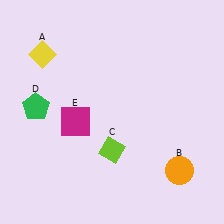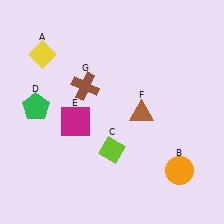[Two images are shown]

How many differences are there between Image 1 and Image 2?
There are 2 differences between the two images.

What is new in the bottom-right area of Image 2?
A brown triangle (F) was added in the bottom-right area of Image 2.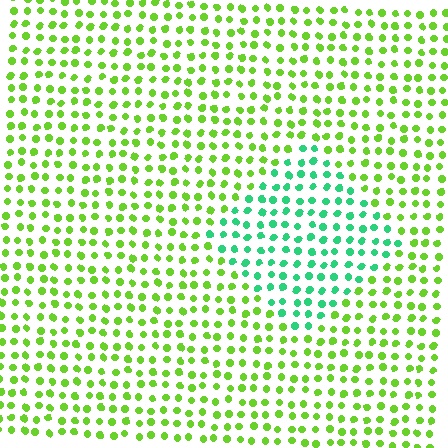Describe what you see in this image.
The image is filled with small lime elements in a uniform arrangement. A diamond-shaped region is visible where the elements are tinted to a slightly different hue, forming a subtle color boundary.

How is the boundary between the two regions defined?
The boundary is defined purely by a slight shift in hue (about 52 degrees). Spacing, size, and orientation are identical on both sides.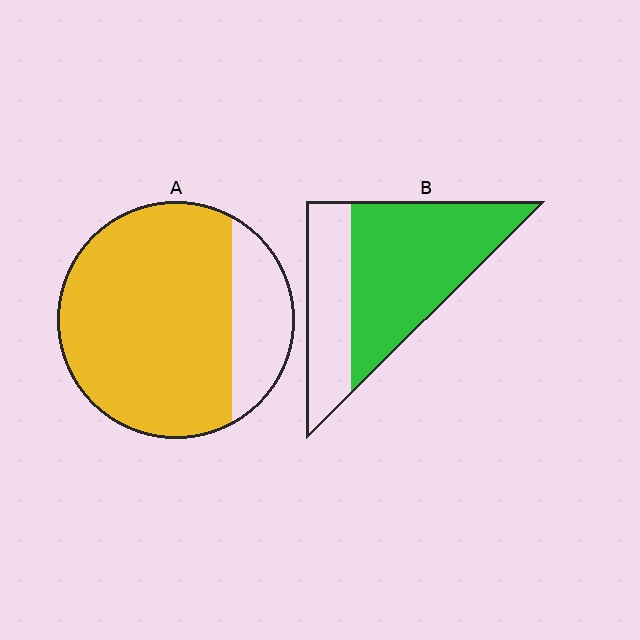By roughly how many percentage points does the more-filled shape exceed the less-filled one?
By roughly 15 percentage points (A over B).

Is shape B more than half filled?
Yes.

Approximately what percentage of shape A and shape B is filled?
A is approximately 80% and B is approximately 65%.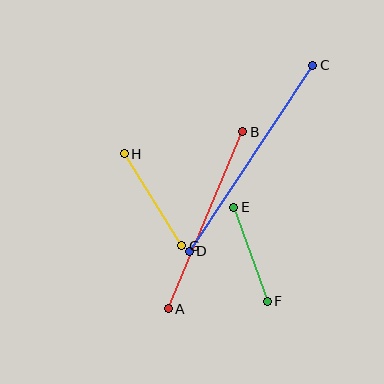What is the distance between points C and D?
The distance is approximately 223 pixels.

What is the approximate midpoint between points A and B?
The midpoint is at approximately (205, 220) pixels.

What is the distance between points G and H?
The distance is approximately 108 pixels.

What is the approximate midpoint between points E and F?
The midpoint is at approximately (250, 254) pixels.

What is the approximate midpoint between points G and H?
The midpoint is at approximately (153, 200) pixels.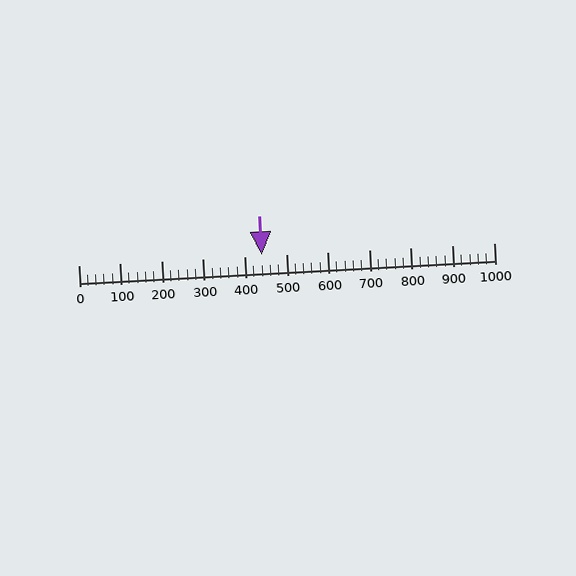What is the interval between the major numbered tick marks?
The major tick marks are spaced 100 units apart.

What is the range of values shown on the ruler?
The ruler shows values from 0 to 1000.